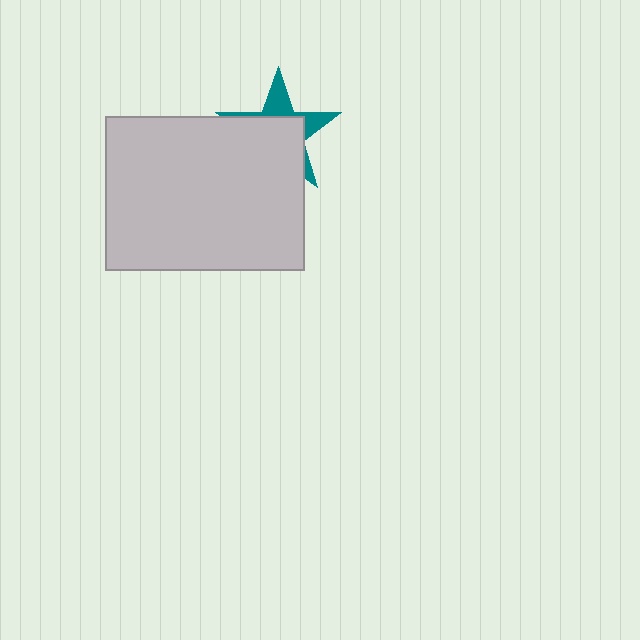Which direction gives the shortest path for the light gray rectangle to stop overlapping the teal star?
Moving down gives the shortest separation.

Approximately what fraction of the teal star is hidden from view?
Roughly 66% of the teal star is hidden behind the light gray rectangle.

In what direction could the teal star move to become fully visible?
The teal star could move up. That would shift it out from behind the light gray rectangle entirely.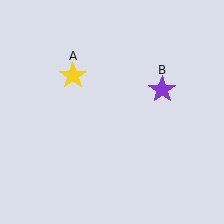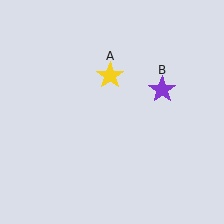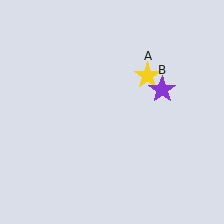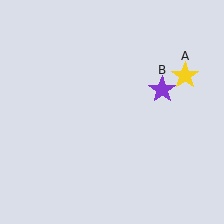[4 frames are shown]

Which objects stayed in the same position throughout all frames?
Purple star (object B) remained stationary.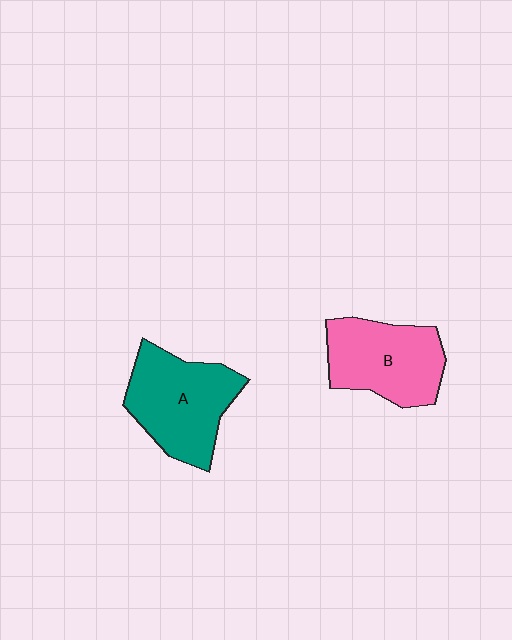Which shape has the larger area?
Shape A (teal).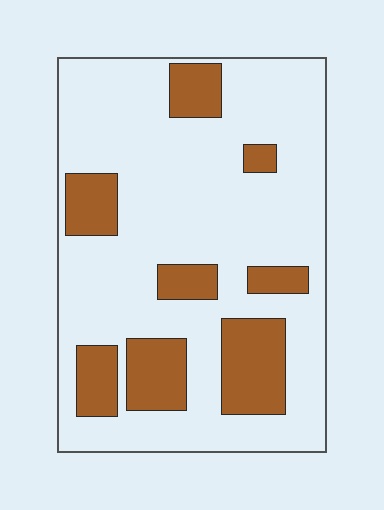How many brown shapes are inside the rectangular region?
8.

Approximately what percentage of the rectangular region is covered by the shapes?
Approximately 25%.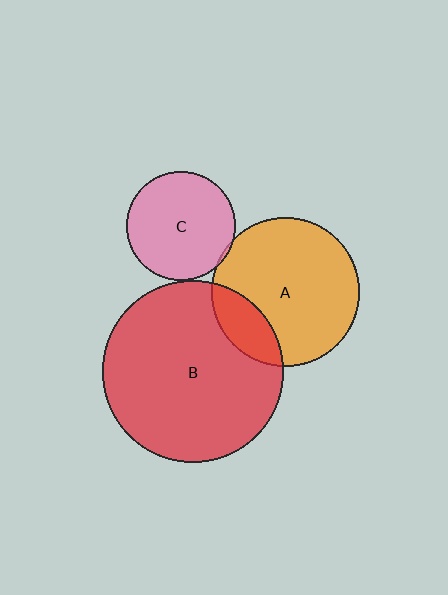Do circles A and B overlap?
Yes.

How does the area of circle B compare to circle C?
Approximately 2.8 times.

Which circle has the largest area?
Circle B (red).